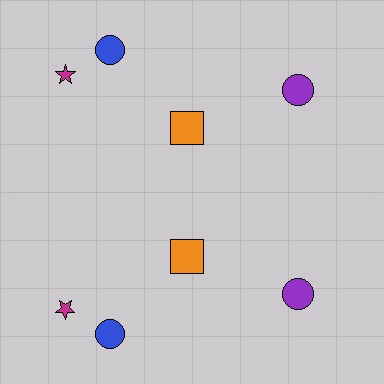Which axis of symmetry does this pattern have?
The pattern has a horizontal axis of symmetry running through the center of the image.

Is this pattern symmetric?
Yes, this pattern has bilateral (reflection) symmetry.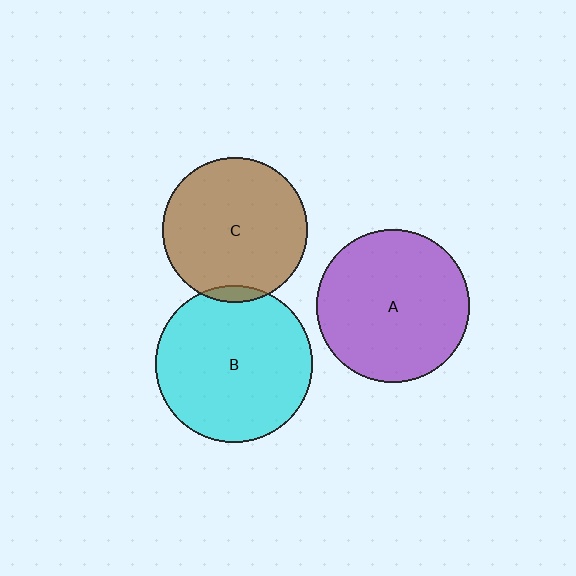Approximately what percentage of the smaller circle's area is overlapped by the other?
Approximately 5%.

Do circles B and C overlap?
Yes.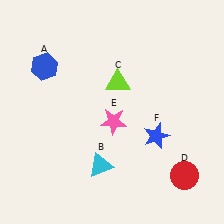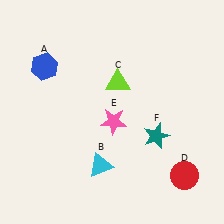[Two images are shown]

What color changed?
The star (F) changed from blue in Image 1 to teal in Image 2.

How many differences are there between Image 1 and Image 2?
There is 1 difference between the two images.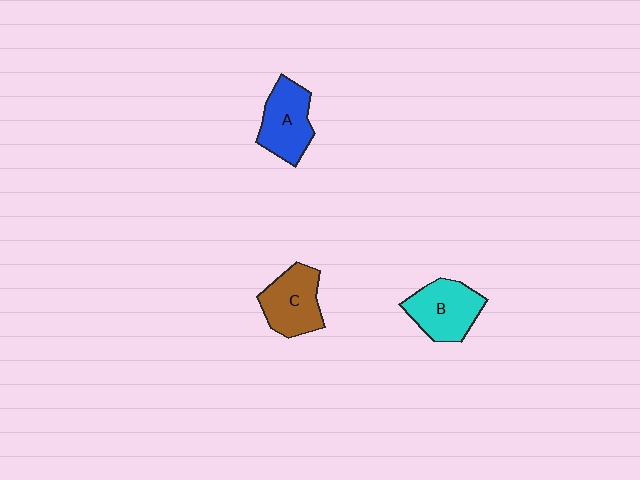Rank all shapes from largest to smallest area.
From largest to smallest: B (cyan), C (brown), A (blue).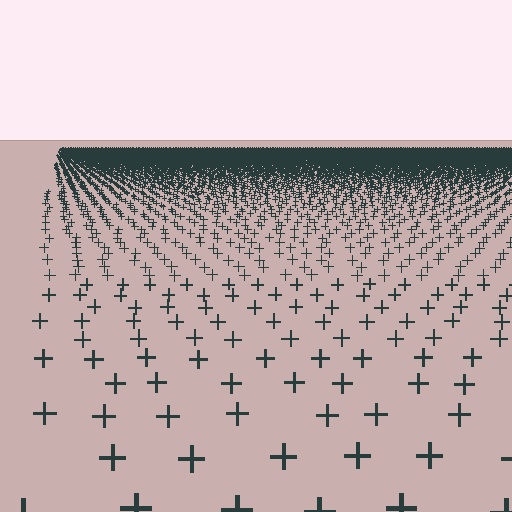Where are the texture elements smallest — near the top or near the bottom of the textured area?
Near the top.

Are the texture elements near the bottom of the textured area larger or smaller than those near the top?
Larger. Near the bottom, elements are closer to the viewer and appear at a bigger on-screen size.